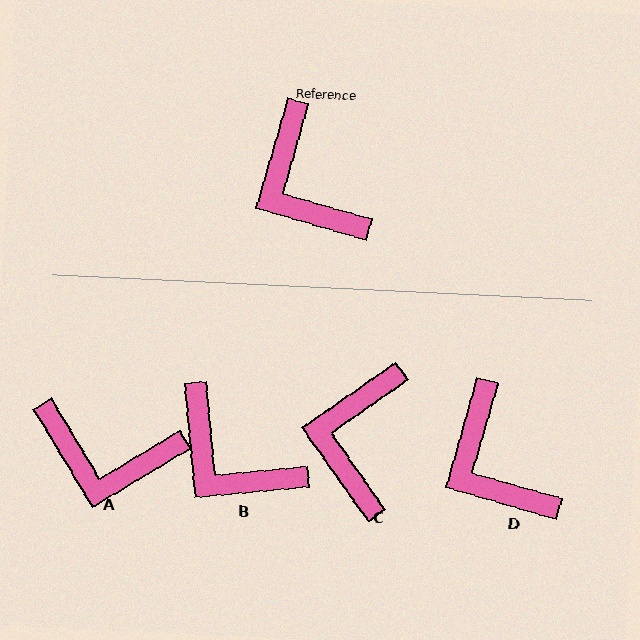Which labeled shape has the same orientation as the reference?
D.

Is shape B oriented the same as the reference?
No, it is off by about 21 degrees.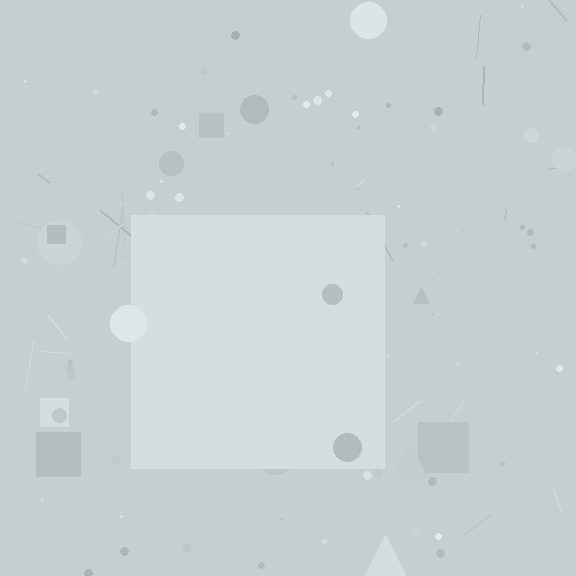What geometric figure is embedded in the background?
A square is embedded in the background.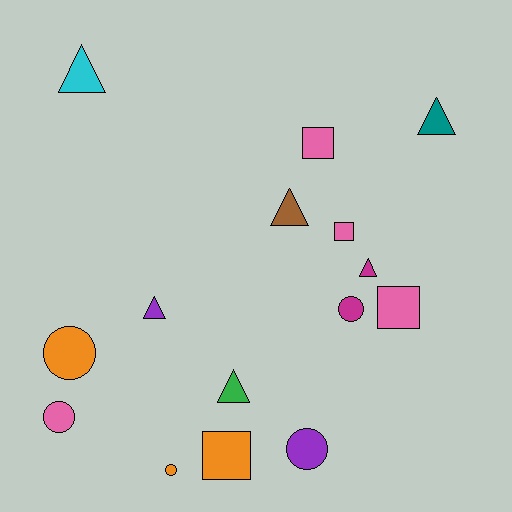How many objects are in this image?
There are 15 objects.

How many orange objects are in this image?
There are 3 orange objects.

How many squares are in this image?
There are 4 squares.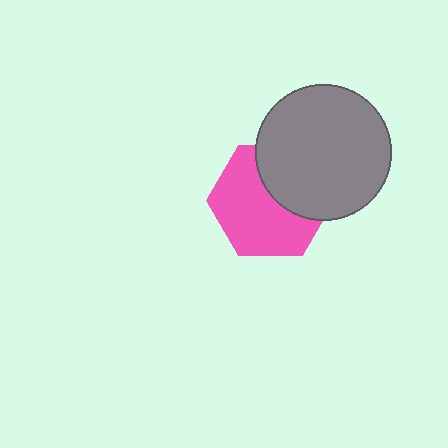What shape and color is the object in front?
The object in front is a gray circle.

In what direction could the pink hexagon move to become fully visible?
The pink hexagon could move toward the lower-left. That would shift it out from behind the gray circle entirely.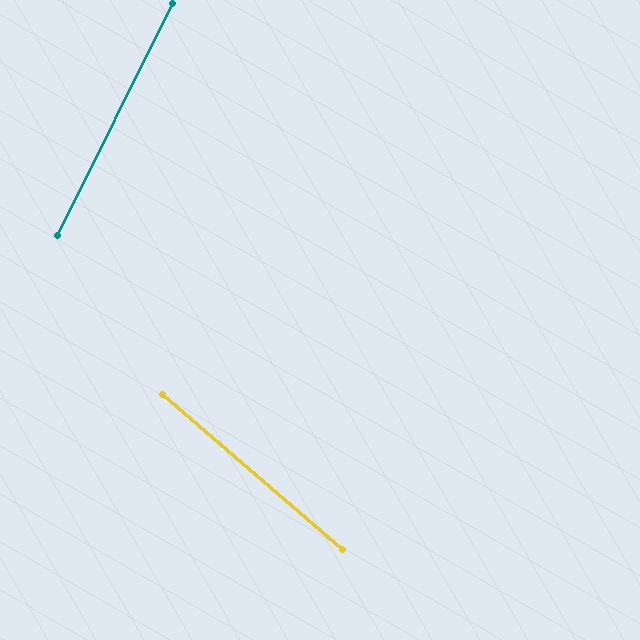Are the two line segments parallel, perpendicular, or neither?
Neither parallel nor perpendicular — they differ by about 76°.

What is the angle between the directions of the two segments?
Approximately 76 degrees.